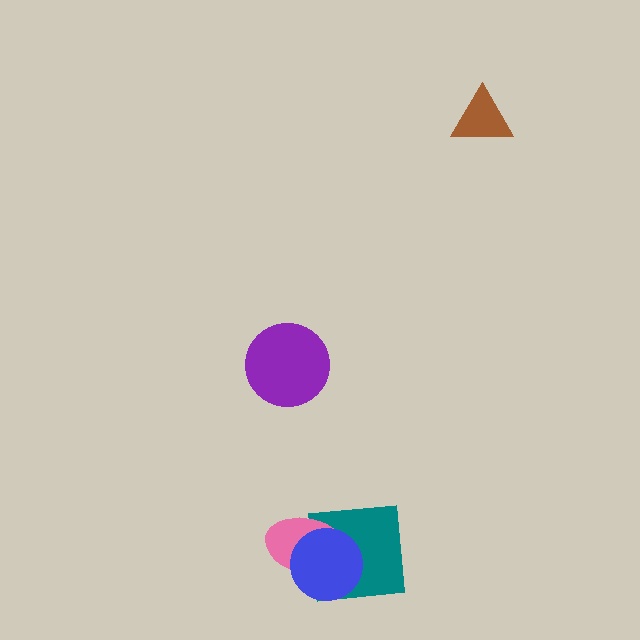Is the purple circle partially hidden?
No, no other shape covers it.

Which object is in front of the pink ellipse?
The blue circle is in front of the pink ellipse.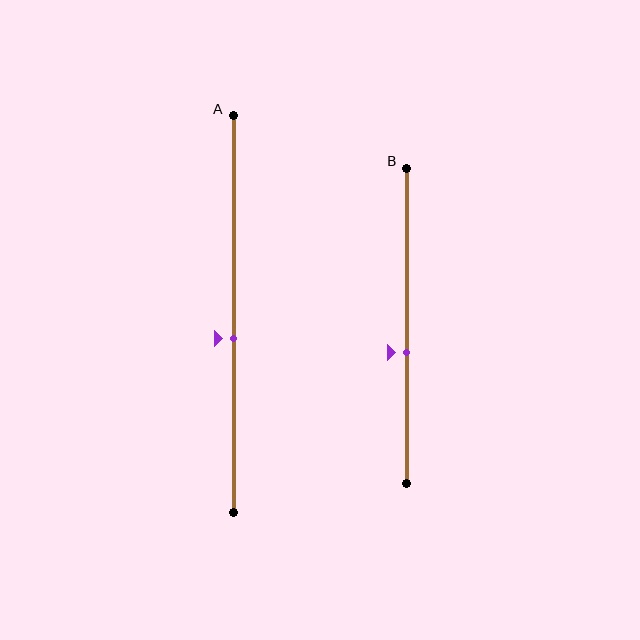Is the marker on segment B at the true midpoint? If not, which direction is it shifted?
No, the marker on segment B is shifted downward by about 8% of the segment length.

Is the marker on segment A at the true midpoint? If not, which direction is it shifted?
No, the marker on segment A is shifted downward by about 6% of the segment length.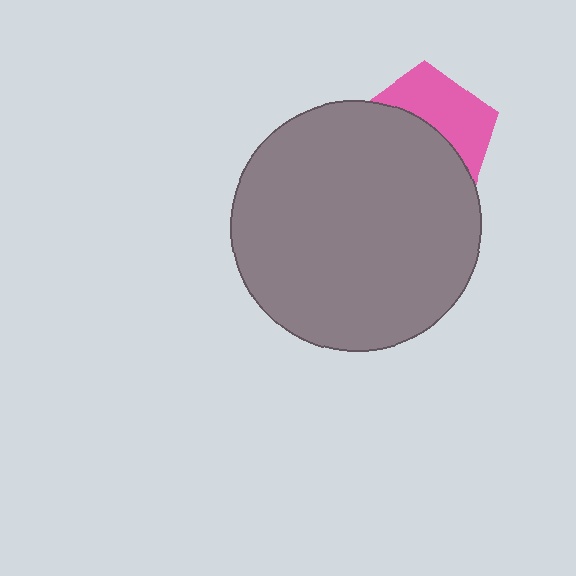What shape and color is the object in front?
The object in front is a gray circle.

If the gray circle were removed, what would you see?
You would see the complete pink pentagon.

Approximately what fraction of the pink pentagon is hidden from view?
Roughly 58% of the pink pentagon is hidden behind the gray circle.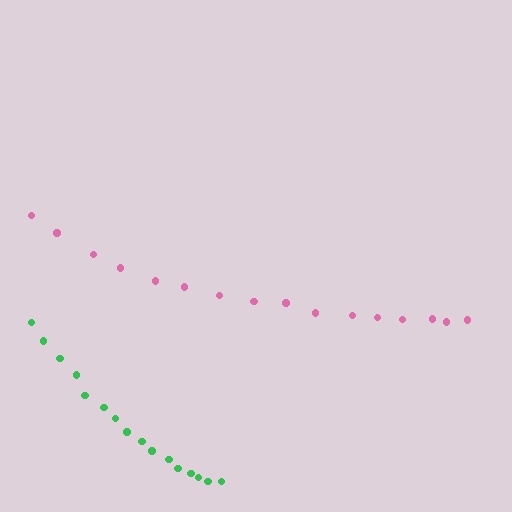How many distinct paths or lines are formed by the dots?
There are 2 distinct paths.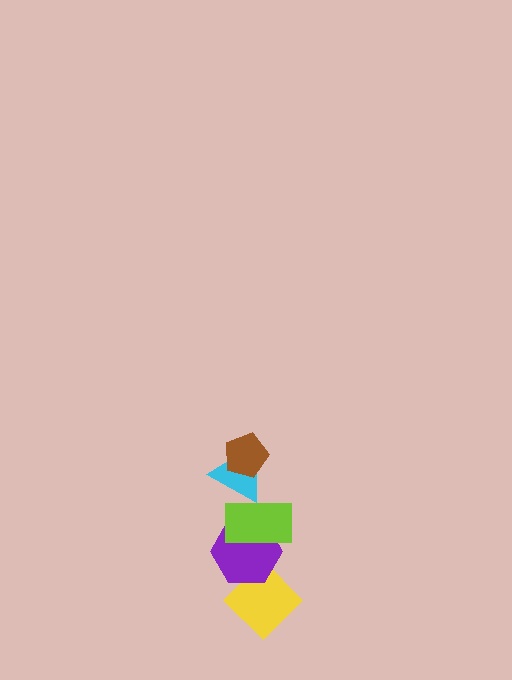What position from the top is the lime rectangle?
The lime rectangle is 3rd from the top.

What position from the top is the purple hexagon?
The purple hexagon is 4th from the top.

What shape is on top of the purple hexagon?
The lime rectangle is on top of the purple hexagon.